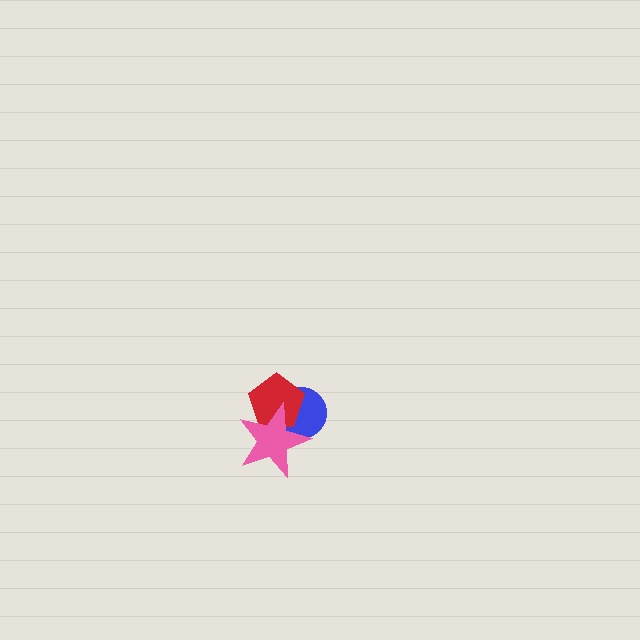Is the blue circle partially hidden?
Yes, it is partially covered by another shape.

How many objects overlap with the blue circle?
2 objects overlap with the blue circle.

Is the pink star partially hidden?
No, no other shape covers it.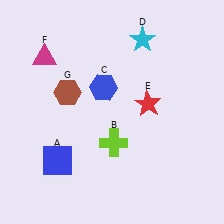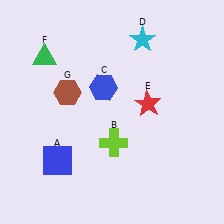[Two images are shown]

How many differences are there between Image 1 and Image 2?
There is 1 difference between the two images.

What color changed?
The triangle (F) changed from magenta in Image 1 to green in Image 2.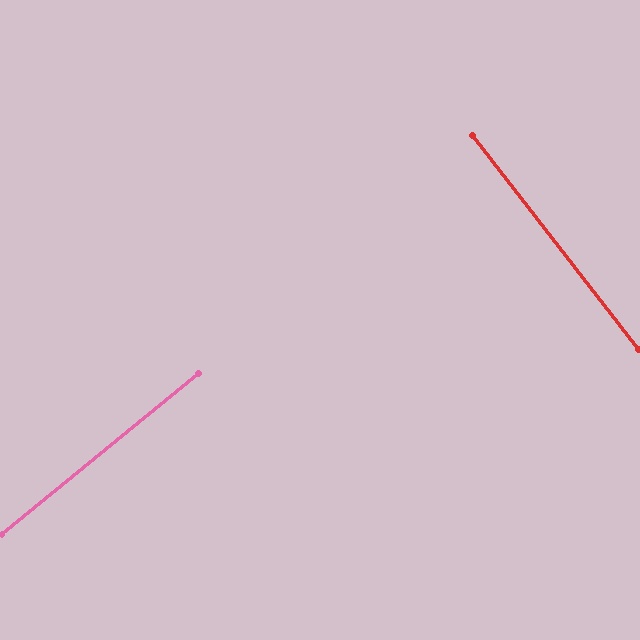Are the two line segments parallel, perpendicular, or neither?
Perpendicular — they meet at approximately 89°.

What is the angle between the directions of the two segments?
Approximately 89 degrees.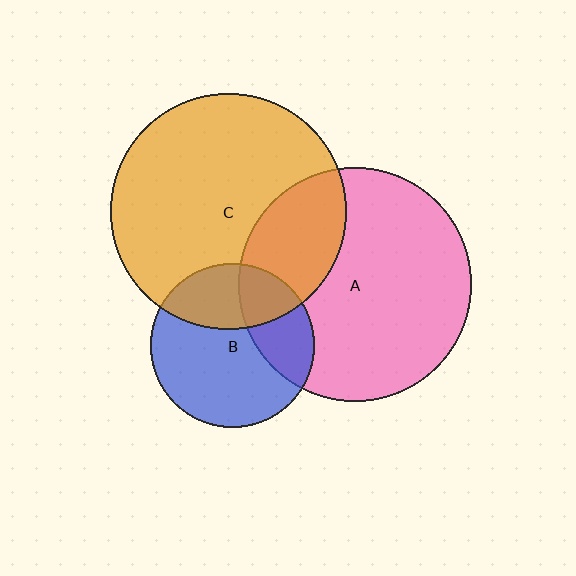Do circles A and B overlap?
Yes.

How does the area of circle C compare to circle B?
Approximately 2.1 times.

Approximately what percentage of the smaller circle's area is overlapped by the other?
Approximately 30%.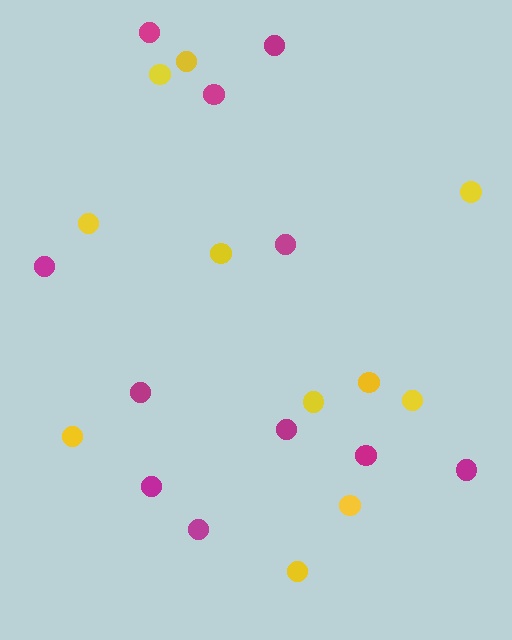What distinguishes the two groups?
There are 2 groups: one group of magenta circles (11) and one group of yellow circles (11).